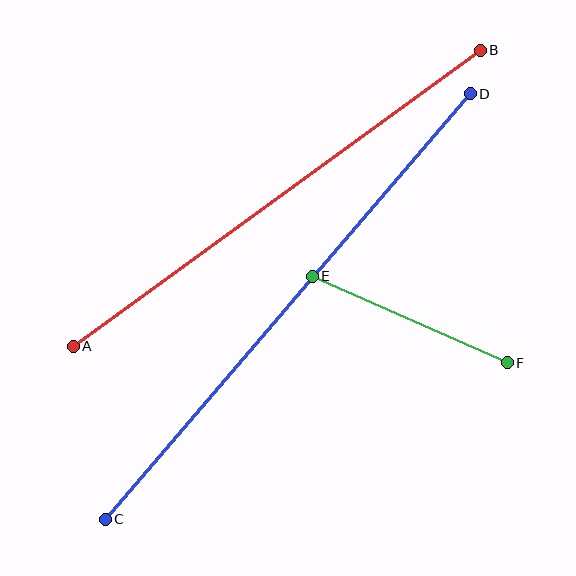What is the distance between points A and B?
The distance is approximately 503 pixels.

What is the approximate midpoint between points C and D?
The midpoint is at approximately (288, 307) pixels.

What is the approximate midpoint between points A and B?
The midpoint is at approximately (277, 198) pixels.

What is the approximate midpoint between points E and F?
The midpoint is at approximately (410, 320) pixels.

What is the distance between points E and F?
The distance is approximately 214 pixels.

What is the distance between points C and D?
The distance is approximately 561 pixels.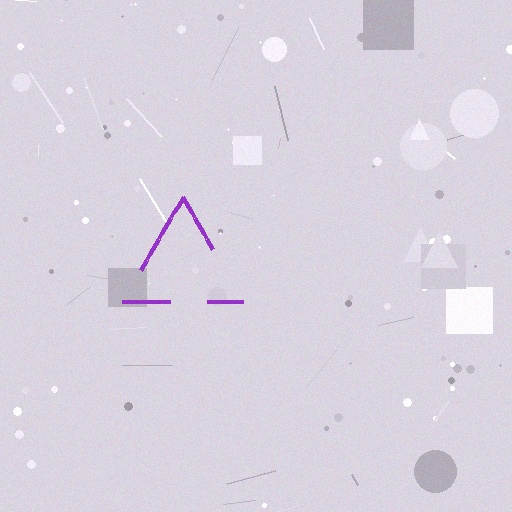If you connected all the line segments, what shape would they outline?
They would outline a triangle.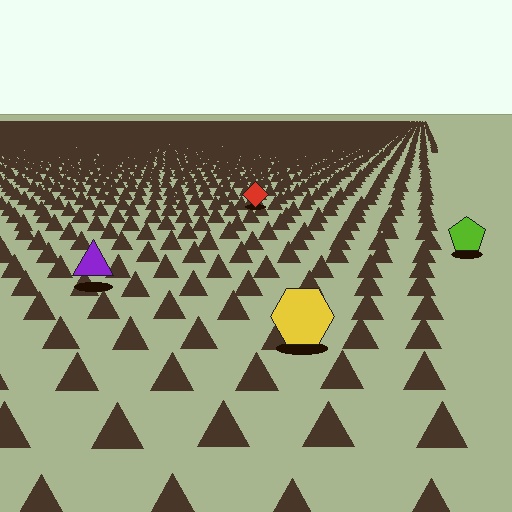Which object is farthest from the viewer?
The red diamond is farthest from the viewer. It appears smaller and the ground texture around it is denser.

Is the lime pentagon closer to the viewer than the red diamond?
Yes. The lime pentagon is closer — you can tell from the texture gradient: the ground texture is coarser near it.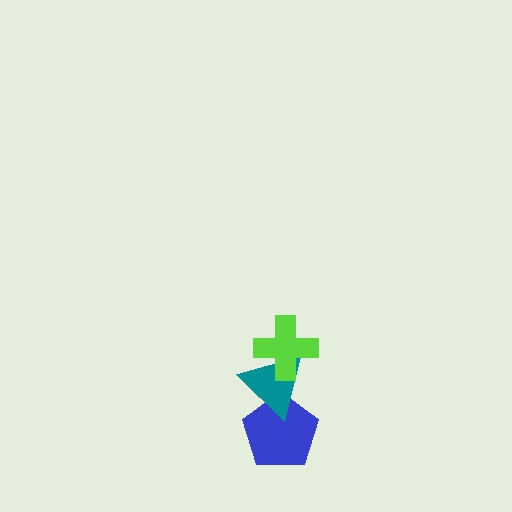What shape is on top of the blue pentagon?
The teal triangle is on top of the blue pentagon.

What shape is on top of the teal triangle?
The lime cross is on top of the teal triangle.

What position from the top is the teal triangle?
The teal triangle is 2nd from the top.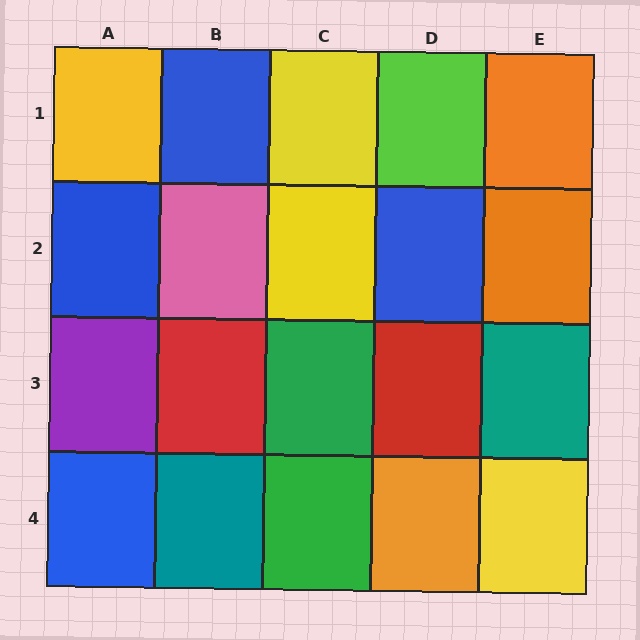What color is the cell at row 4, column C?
Green.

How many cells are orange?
3 cells are orange.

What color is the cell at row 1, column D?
Lime.